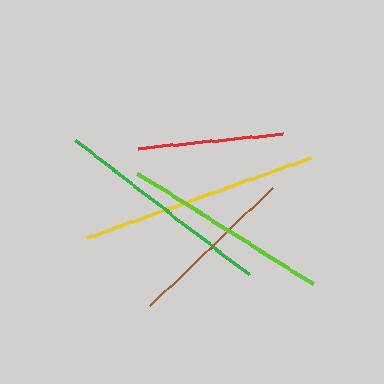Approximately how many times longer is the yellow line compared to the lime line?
The yellow line is approximately 1.2 times the length of the lime line.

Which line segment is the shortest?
The red line is the shortest at approximately 145 pixels.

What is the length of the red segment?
The red segment is approximately 145 pixels long.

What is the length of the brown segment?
The brown segment is approximately 170 pixels long.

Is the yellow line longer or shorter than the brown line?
The yellow line is longer than the brown line.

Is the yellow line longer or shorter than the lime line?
The yellow line is longer than the lime line.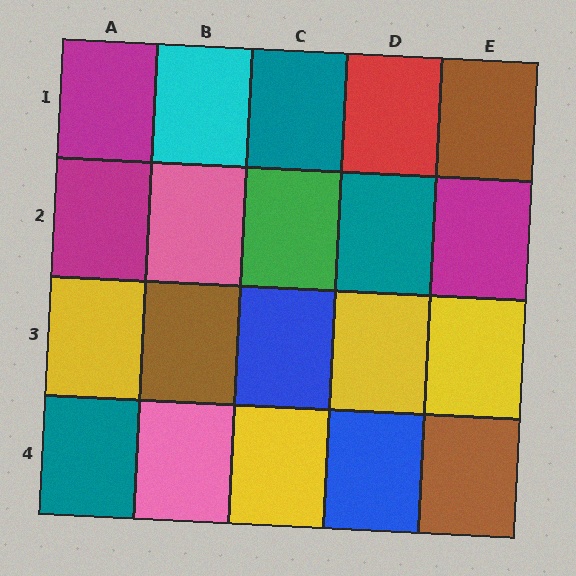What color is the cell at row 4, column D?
Blue.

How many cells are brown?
3 cells are brown.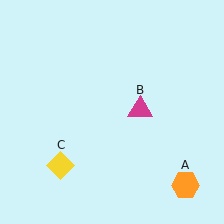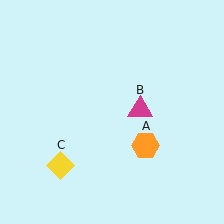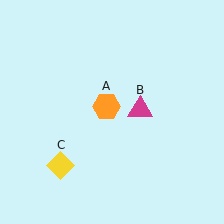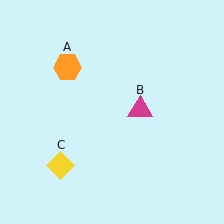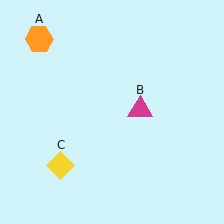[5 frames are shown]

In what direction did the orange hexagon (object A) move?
The orange hexagon (object A) moved up and to the left.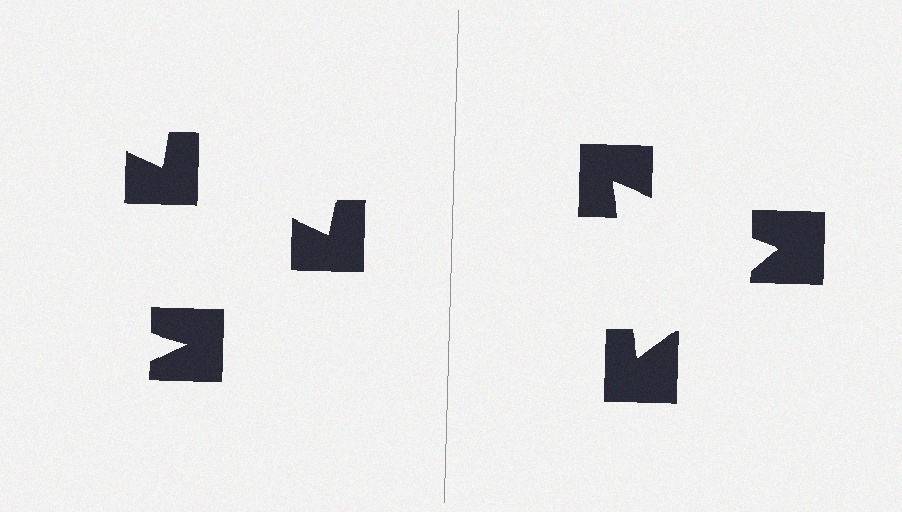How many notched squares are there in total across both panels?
6 — 3 on each side.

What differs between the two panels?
The notched squares are positioned identically on both sides; only the wedge orientations differ. On the right they align to a triangle; on the left they are misaligned.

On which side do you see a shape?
An illusory triangle appears on the right side. On the left side the wedge cuts are rotated, so no coherent shape forms.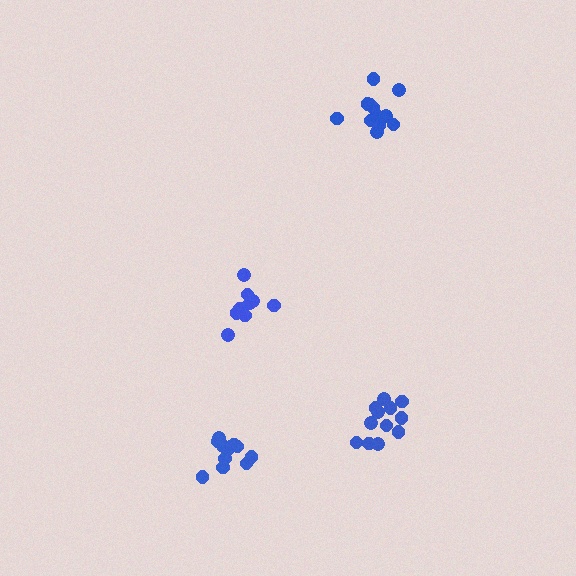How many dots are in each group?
Group 1: 12 dots, Group 2: 12 dots, Group 3: 9 dots, Group 4: 12 dots (45 total).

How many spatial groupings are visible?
There are 4 spatial groupings.